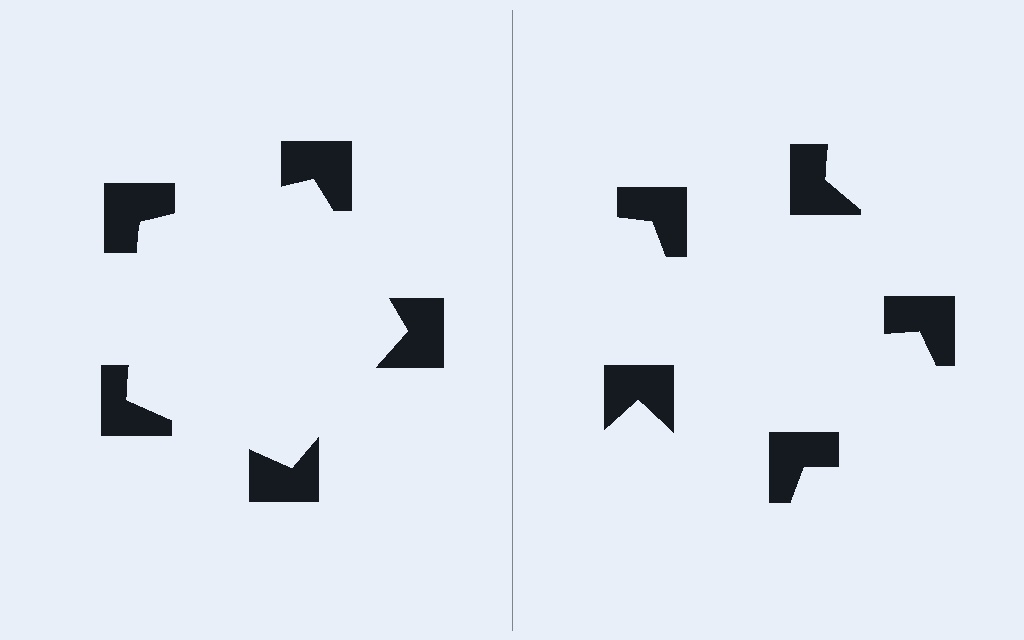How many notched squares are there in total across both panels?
10 — 5 on each side.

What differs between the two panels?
The notched squares are positioned identically on both sides; only the wedge orientations differ. On the left they align to a pentagon; on the right they are misaligned.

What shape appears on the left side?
An illusory pentagon.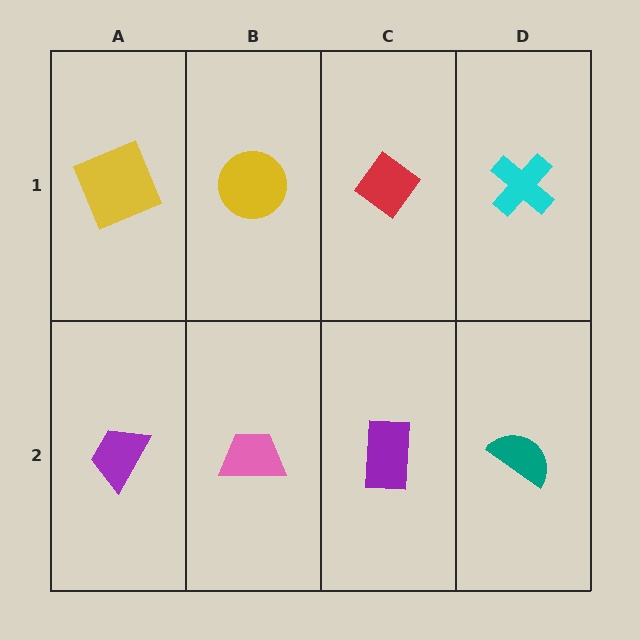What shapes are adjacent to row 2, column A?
A yellow square (row 1, column A), a pink trapezoid (row 2, column B).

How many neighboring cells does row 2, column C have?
3.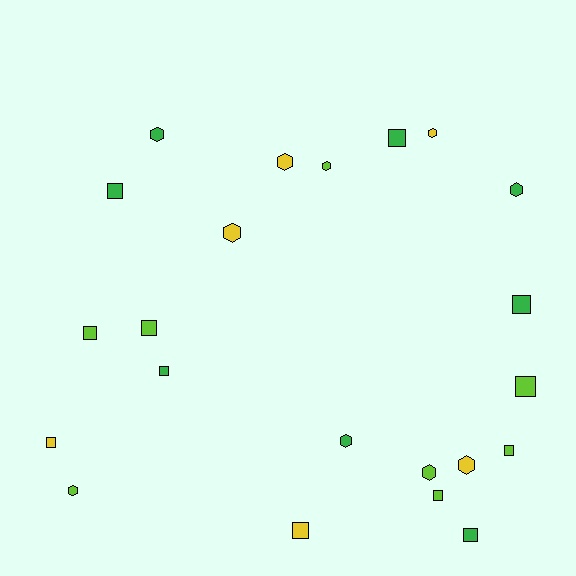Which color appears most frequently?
Green, with 8 objects.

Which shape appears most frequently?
Square, with 12 objects.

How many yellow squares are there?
There are 2 yellow squares.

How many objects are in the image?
There are 22 objects.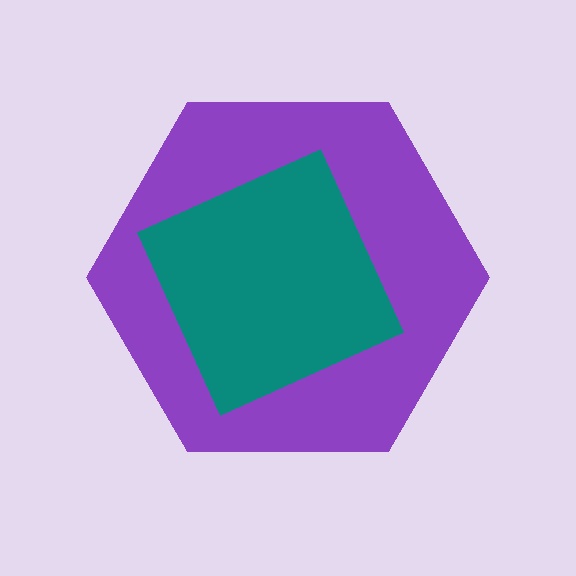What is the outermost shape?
The purple hexagon.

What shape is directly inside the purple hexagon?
The teal square.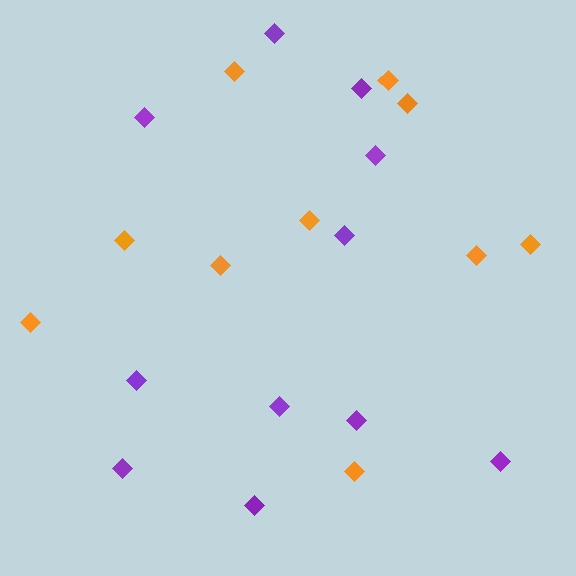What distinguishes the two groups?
There are 2 groups: one group of orange diamonds (10) and one group of purple diamonds (11).